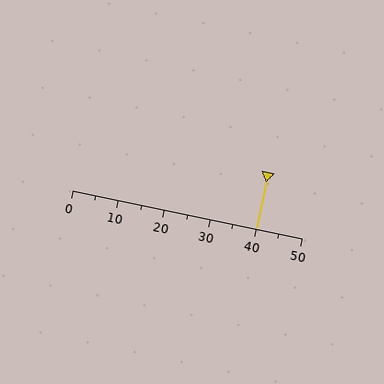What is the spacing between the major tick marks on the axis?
The major ticks are spaced 10 apart.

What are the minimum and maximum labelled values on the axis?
The axis runs from 0 to 50.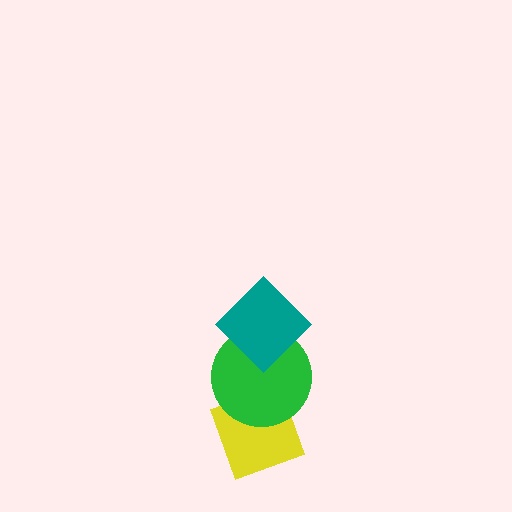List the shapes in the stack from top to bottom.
From top to bottom: the teal diamond, the green circle, the yellow diamond.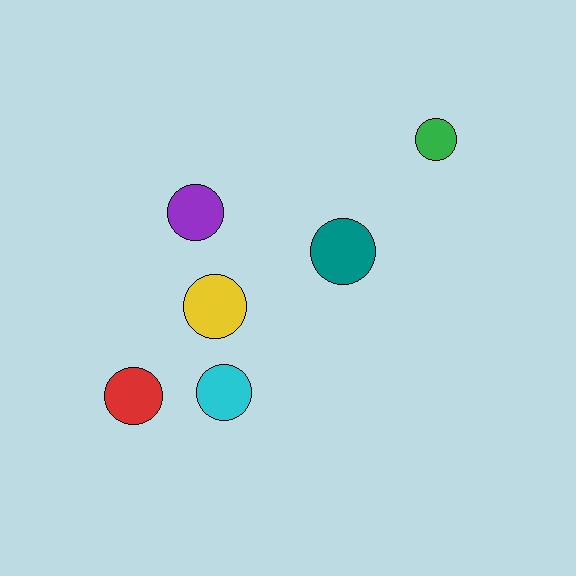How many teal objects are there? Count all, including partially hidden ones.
There is 1 teal object.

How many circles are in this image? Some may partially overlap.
There are 6 circles.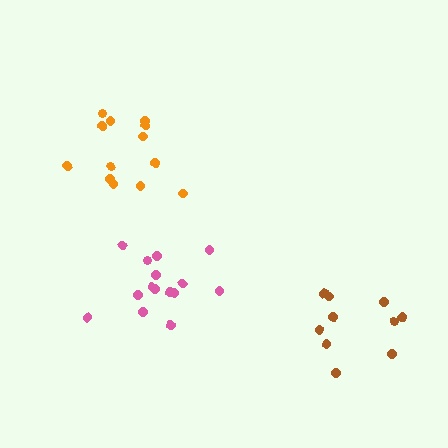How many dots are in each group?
Group 1: 13 dots, Group 2: 11 dots, Group 3: 15 dots (39 total).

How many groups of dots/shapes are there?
There are 3 groups.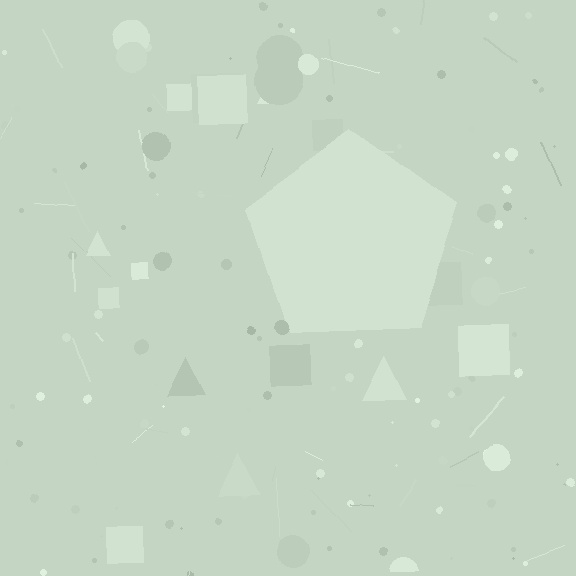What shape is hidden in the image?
A pentagon is hidden in the image.